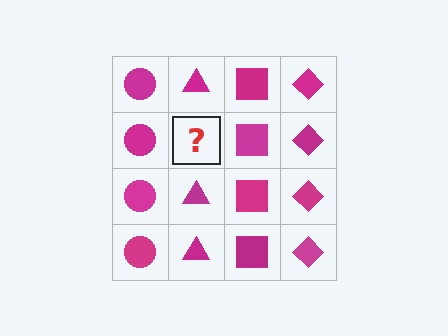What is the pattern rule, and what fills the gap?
The rule is that each column has a consistent shape. The gap should be filled with a magenta triangle.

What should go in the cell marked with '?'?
The missing cell should contain a magenta triangle.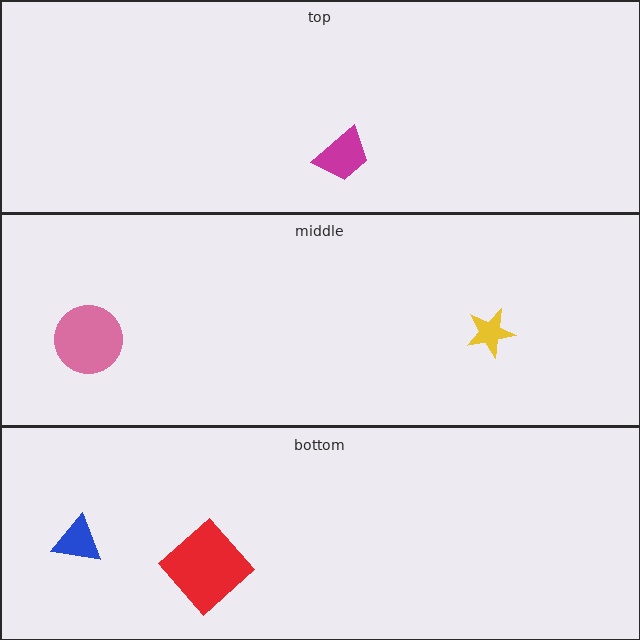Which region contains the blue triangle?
The bottom region.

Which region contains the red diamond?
The bottom region.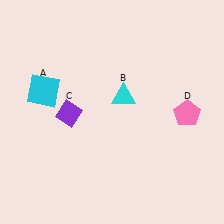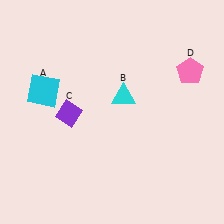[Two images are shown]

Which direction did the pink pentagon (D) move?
The pink pentagon (D) moved up.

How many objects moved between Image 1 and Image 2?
1 object moved between the two images.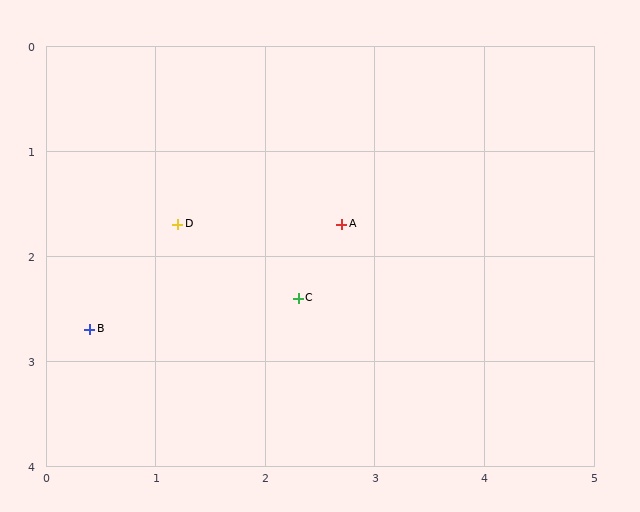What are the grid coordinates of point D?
Point D is at approximately (1.2, 1.7).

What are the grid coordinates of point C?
Point C is at approximately (2.3, 2.4).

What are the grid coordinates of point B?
Point B is at approximately (0.4, 2.7).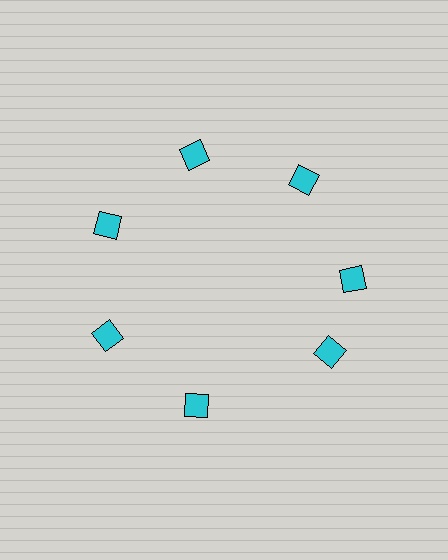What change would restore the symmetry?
The symmetry would be restored by rotating it back into even spacing with its neighbors so that all 7 diamonds sit at equal angles and equal distance from the center.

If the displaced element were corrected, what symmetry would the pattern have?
It would have 7-fold rotational symmetry — the pattern would map onto itself every 51 degrees.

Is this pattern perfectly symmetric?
No. The 7 cyan diamonds are arranged in a ring, but one element near the 5 o'clock position is rotated out of alignment along the ring, breaking the 7-fold rotational symmetry.